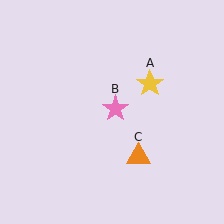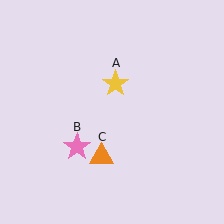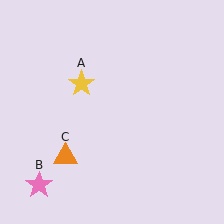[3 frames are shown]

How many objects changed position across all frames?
3 objects changed position: yellow star (object A), pink star (object B), orange triangle (object C).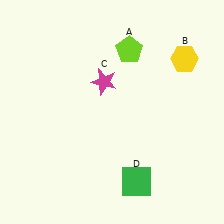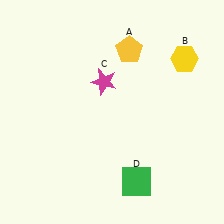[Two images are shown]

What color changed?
The pentagon (A) changed from lime in Image 1 to yellow in Image 2.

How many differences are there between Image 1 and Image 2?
There is 1 difference between the two images.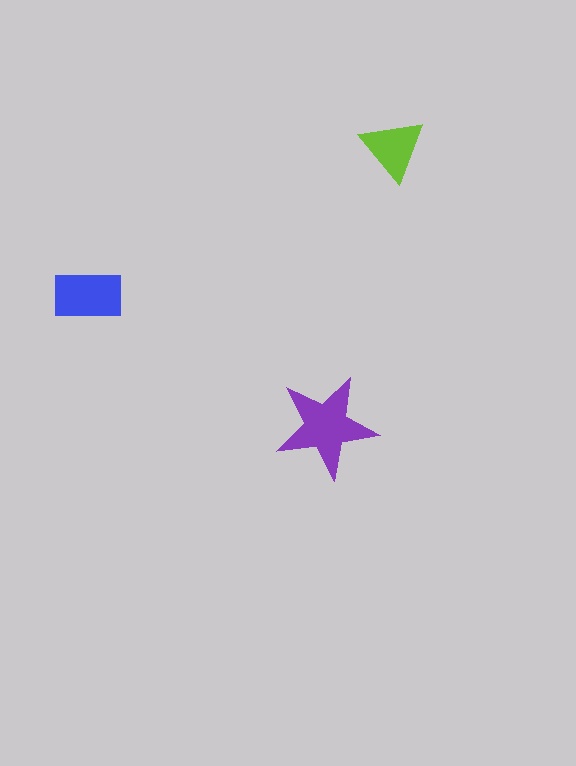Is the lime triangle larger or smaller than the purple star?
Smaller.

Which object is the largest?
The purple star.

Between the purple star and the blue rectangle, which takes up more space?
The purple star.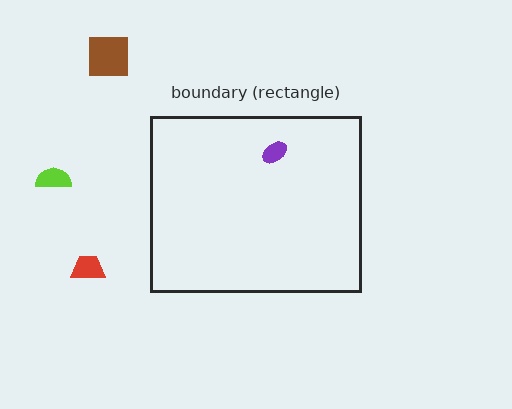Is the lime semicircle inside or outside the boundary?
Outside.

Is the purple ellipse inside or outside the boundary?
Inside.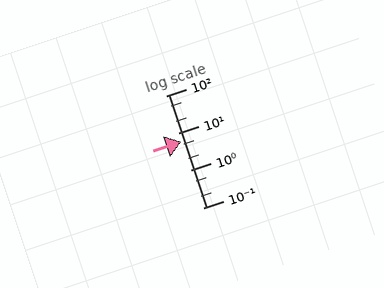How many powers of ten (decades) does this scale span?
The scale spans 3 decades, from 0.1 to 100.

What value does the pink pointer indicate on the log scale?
The pointer indicates approximately 5.9.